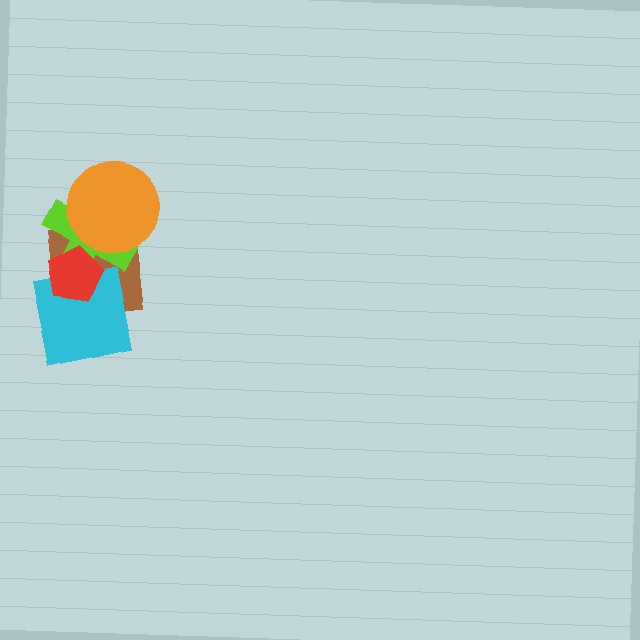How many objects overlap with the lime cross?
3 objects overlap with the lime cross.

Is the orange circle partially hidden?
No, no other shape covers it.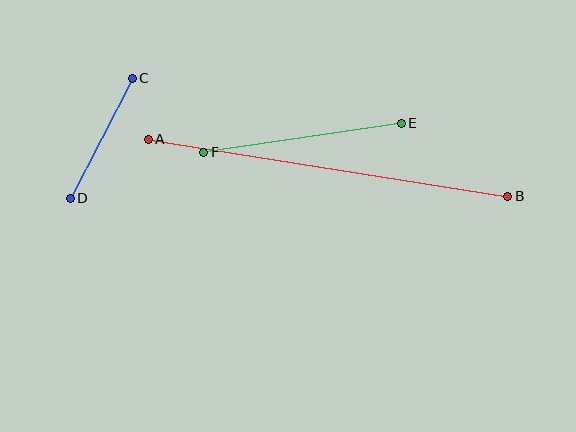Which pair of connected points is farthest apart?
Points A and B are farthest apart.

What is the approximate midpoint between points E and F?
The midpoint is at approximately (302, 138) pixels.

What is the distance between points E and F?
The distance is approximately 200 pixels.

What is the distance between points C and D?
The distance is approximately 135 pixels.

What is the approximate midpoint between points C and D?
The midpoint is at approximately (101, 138) pixels.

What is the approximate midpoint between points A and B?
The midpoint is at approximately (328, 168) pixels.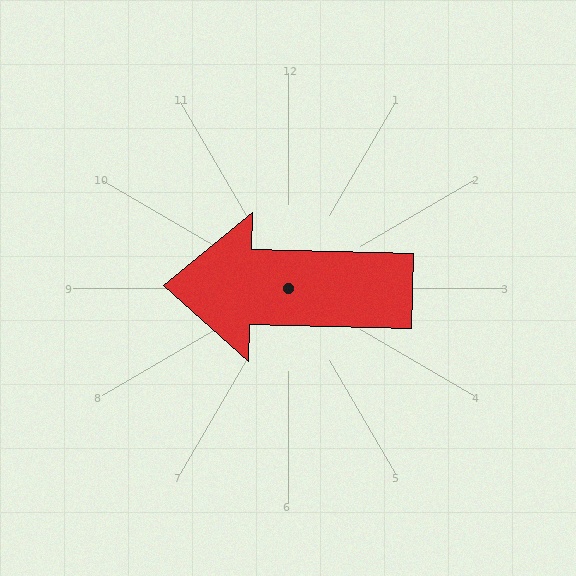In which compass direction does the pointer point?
West.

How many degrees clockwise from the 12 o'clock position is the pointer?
Approximately 271 degrees.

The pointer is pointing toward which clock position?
Roughly 9 o'clock.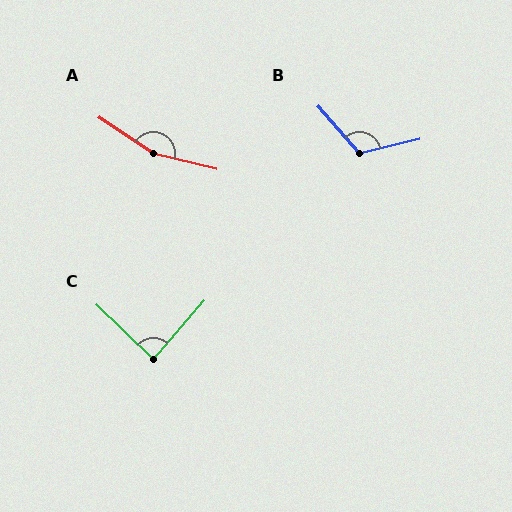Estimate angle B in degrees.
Approximately 117 degrees.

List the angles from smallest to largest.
C (86°), B (117°), A (160°).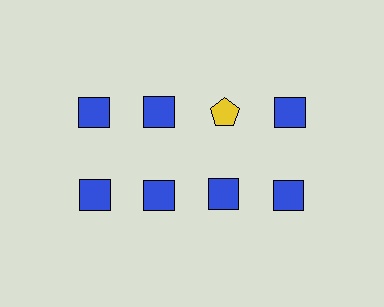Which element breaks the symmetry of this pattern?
The yellow pentagon in the top row, center column breaks the symmetry. All other shapes are blue squares.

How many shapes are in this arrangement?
There are 8 shapes arranged in a grid pattern.